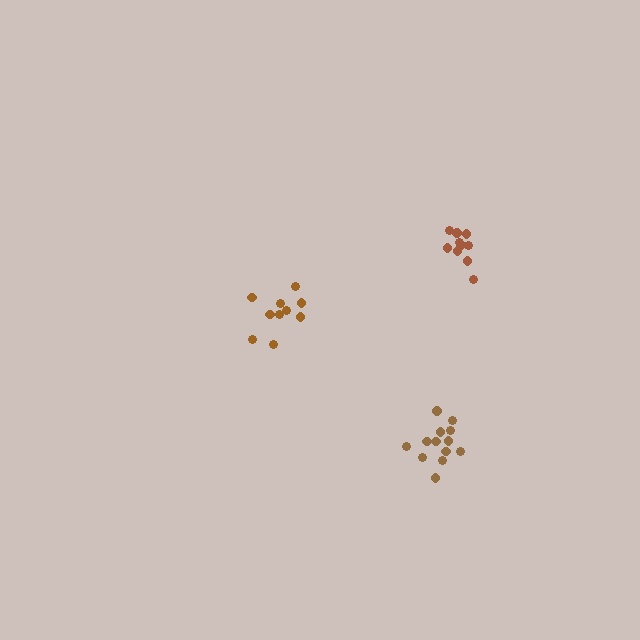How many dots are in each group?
Group 1: 13 dots, Group 2: 10 dots, Group 3: 10 dots (33 total).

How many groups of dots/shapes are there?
There are 3 groups.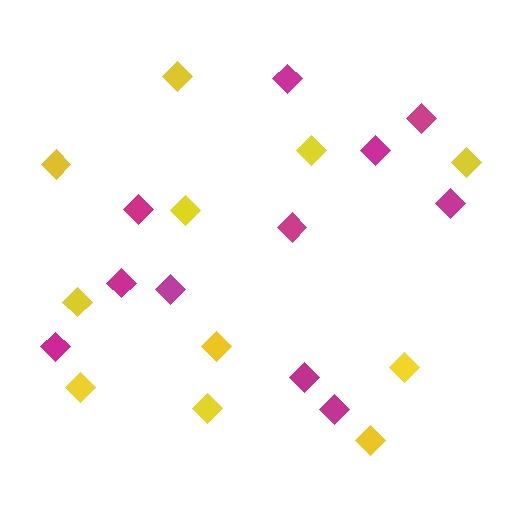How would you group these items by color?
There are 2 groups: one group of magenta diamonds (11) and one group of yellow diamonds (11).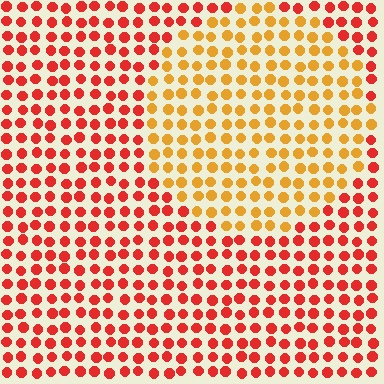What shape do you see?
I see a circle.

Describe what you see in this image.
The image is filled with small red elements in a uniform arrangement. A circle-shaped region is visible where the elements are tinted to a slightly different hue, forming a subtle color boundary.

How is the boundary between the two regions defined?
The boundary is defined purely by a slight shift in hue (about 39 degrees). Spacing, size, and orientation are identical on both sides.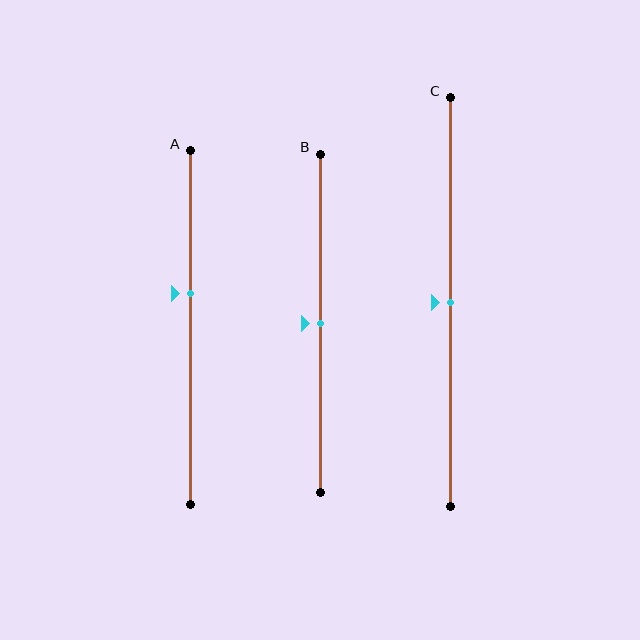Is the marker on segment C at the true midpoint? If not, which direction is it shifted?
Yes, the marker on segment C is at the true midpoint.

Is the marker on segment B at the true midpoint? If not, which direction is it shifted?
Yes, the marker on segment B is at the true midpoint.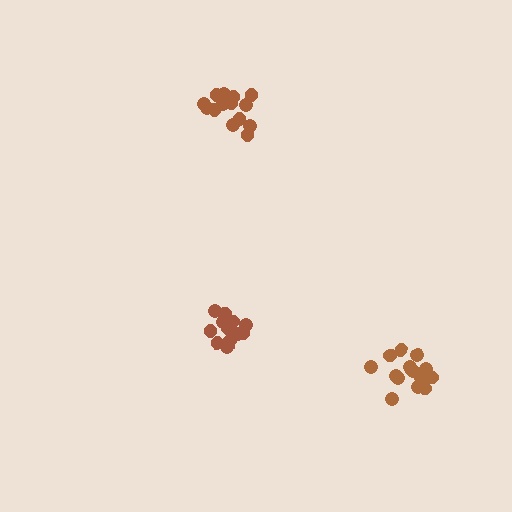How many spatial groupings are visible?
There are 3 spatial groupings.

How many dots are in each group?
Group 1: 14 dots, Group 2: 14 dots, Group 3: 15 dots (43 total).